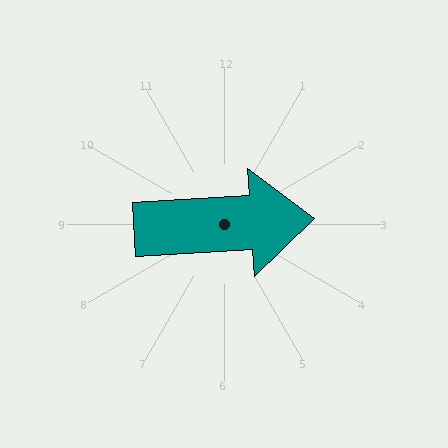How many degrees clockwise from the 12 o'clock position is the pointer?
Approximately 87 degrees.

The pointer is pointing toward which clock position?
Roughly 3 o'clock.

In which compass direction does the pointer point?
East.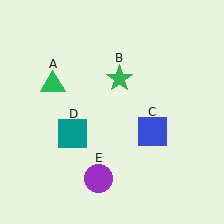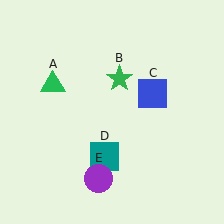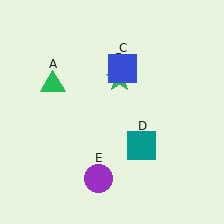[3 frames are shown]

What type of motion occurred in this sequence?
The blue square (object C), teal square (object D) rotated counterclockwise around the center of the scene.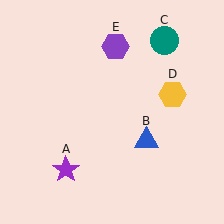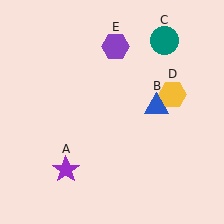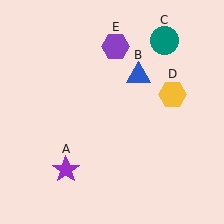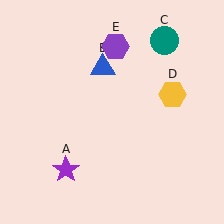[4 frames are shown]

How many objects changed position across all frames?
1 object changed position: blue triangle (object B).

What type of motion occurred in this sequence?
The blue triangle (object B) rotated counterclockwise around the center of the scene.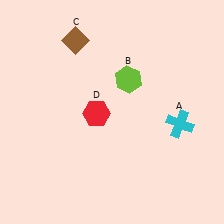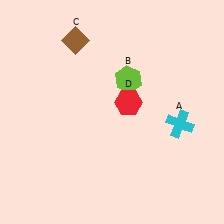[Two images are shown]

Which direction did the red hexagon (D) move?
The red hexagon (D) moved right.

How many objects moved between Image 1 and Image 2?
1 object moved between the two images.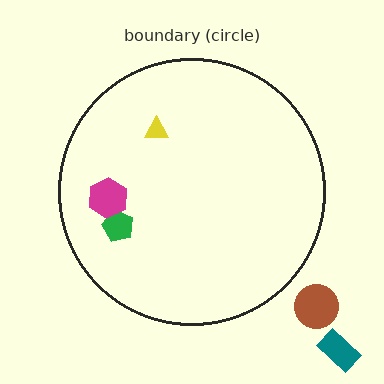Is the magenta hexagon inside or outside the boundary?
Inside.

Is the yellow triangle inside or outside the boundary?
Inside.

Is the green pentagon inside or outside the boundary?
Inside.